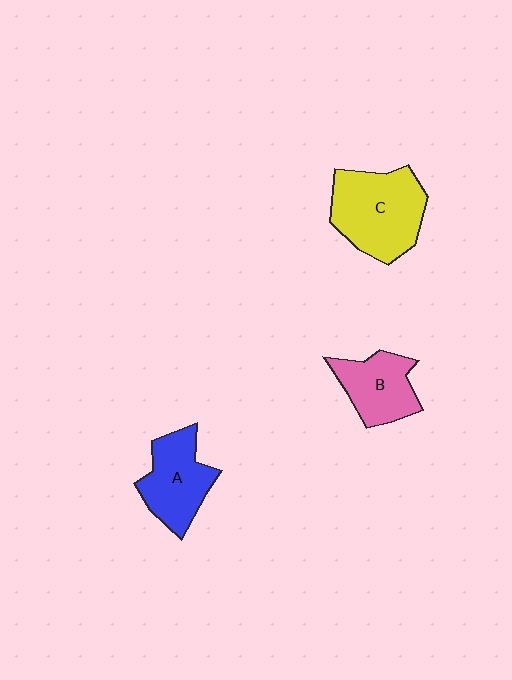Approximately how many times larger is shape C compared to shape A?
Approximately 1.4 times.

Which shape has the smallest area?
Shape B (pink).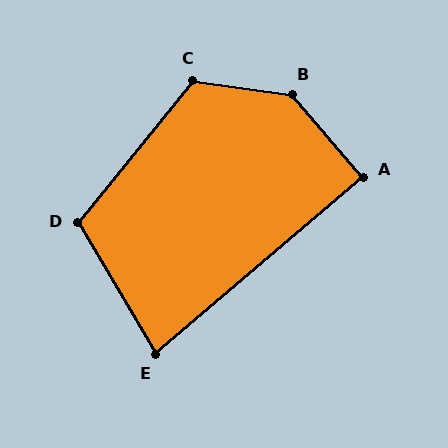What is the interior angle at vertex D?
Approximately 110 degrees (obtuse).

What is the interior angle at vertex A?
Approximately 90 degrees (approximately right).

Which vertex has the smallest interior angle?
E, at approximately 80 degrees.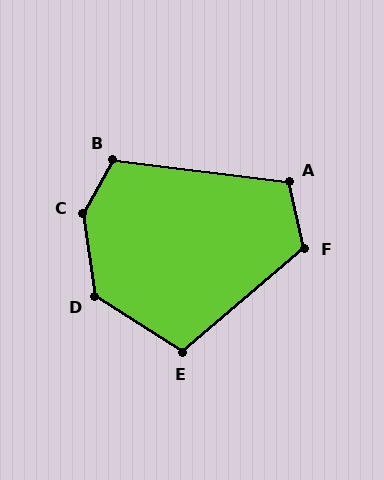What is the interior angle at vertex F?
Approximately 117 degrees (obtuse).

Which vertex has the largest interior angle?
C, at approximately 142 degrees.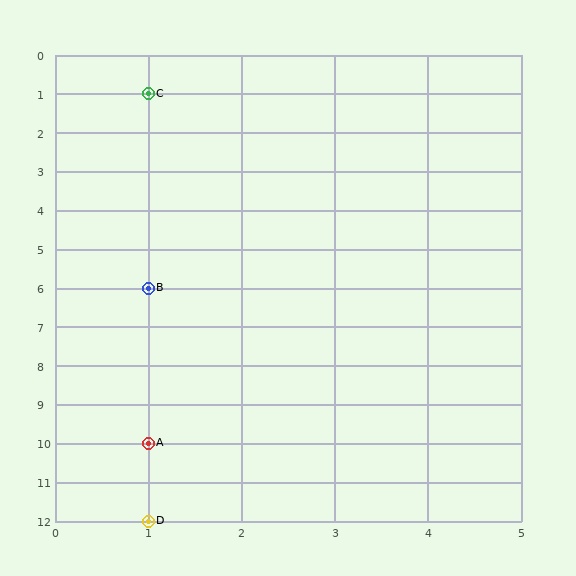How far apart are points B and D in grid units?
Points B and D are 6 rows apart.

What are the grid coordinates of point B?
Point B is at grid coordinates (1, 6).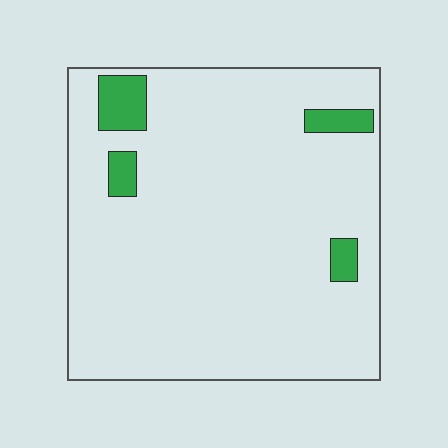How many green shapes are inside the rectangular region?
4.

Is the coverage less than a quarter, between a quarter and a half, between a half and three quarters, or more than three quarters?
Less than a quarter.